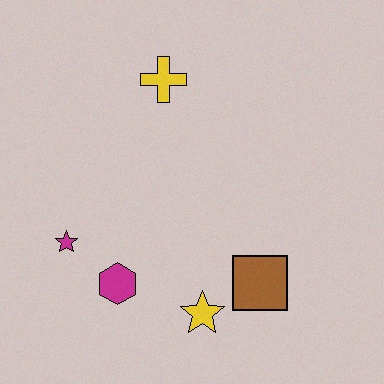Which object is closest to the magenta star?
The magenta hexagon is closest to the magenta star.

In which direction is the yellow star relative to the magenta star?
The yellow star is to the right of the magenta star.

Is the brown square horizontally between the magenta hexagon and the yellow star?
No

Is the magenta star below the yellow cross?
Yes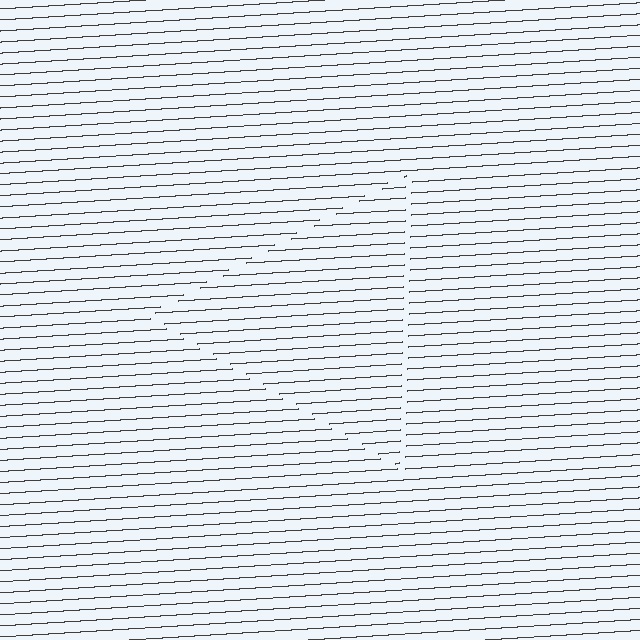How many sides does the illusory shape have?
3 sides — the line-ends trace a triangle.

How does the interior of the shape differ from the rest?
The interior of the shape contains the same grating, shifted by half a period — the contour is defined by the phase discontinuity where line-ends from the inner and outer gratings abut.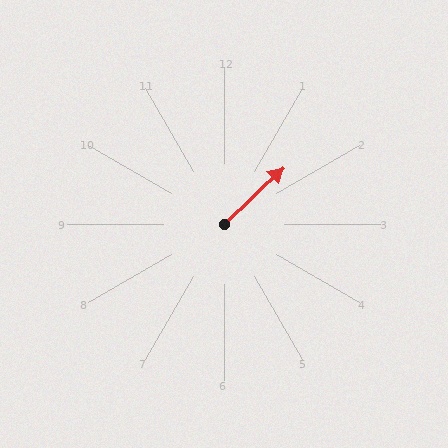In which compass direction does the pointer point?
Northeast.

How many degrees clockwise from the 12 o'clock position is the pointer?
Approximately 46 degrees.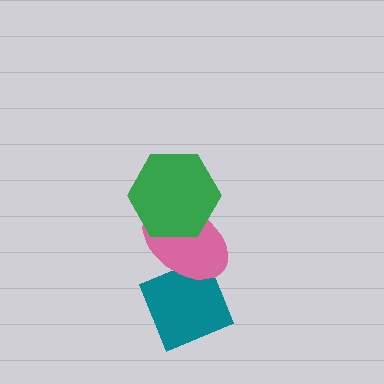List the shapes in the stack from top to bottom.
From top to bottom: the green hexagon, the pink ellipse, the teal diamond.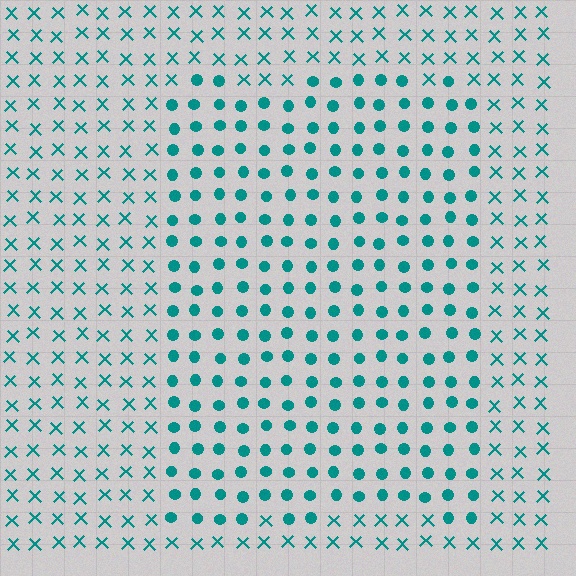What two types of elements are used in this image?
The image uses circles inside the rectangle region and X marks outside it.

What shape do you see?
I see a rectangle.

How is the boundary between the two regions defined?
The boundary is defined by a change in element shape: circles inside vs. X marks outside. All elements share the same color and spacing.